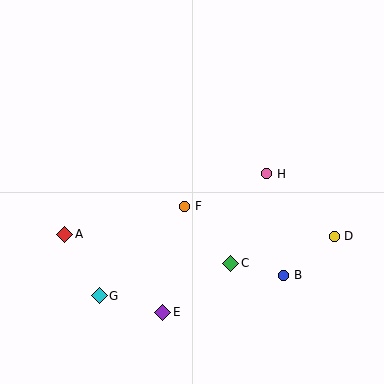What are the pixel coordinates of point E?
Point E is at (163, 312).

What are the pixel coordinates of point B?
Point B is at (284, 275).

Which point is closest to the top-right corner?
Point H is closest to the top-right corner.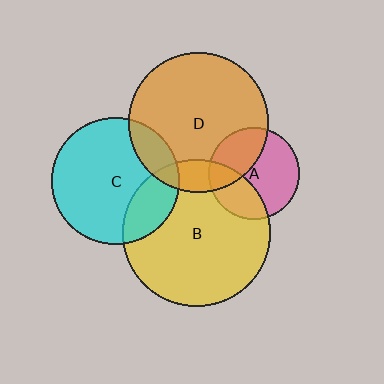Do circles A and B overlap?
Yes.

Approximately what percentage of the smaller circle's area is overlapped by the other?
Approximately 30%.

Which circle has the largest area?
Circle B (yellow).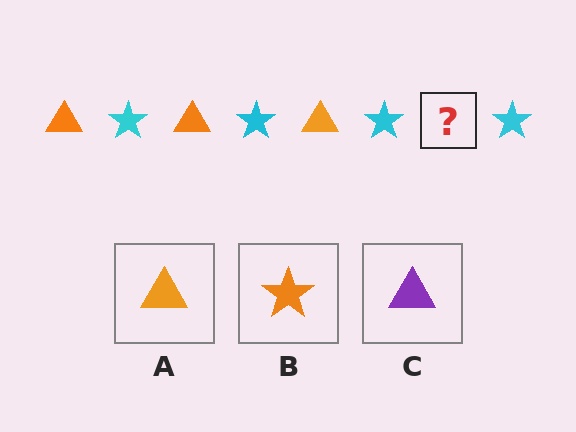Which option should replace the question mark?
Option A.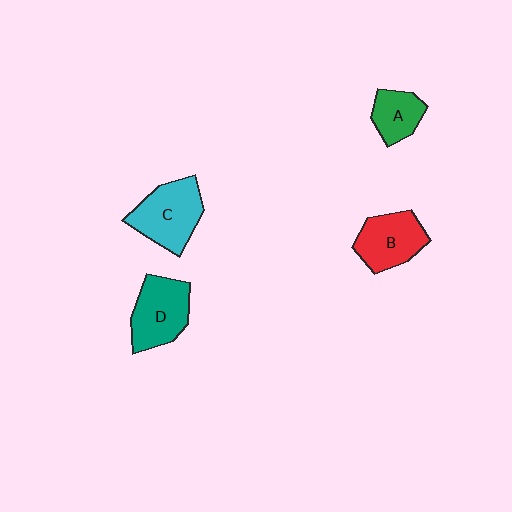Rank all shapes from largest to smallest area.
From largest to smallest: C (cyan), D (teal), B (red), A (green).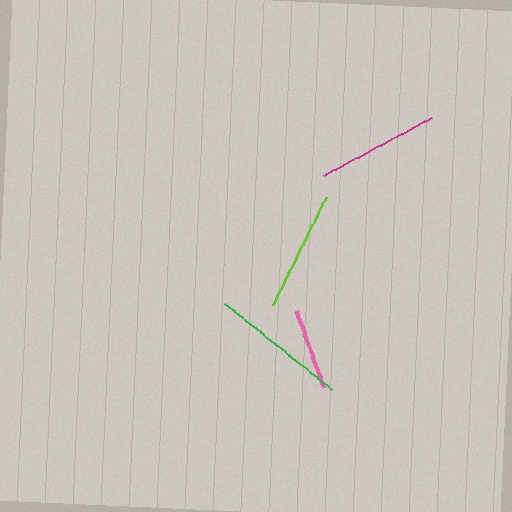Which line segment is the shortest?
The pink line is the shortest at approximately 83 pixels.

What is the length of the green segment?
The green segment is approximately 138 pixels long.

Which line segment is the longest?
The green line is the longest at approximately 138 pixels.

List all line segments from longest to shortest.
From longest to shortest: green, magenta, lime, pink.